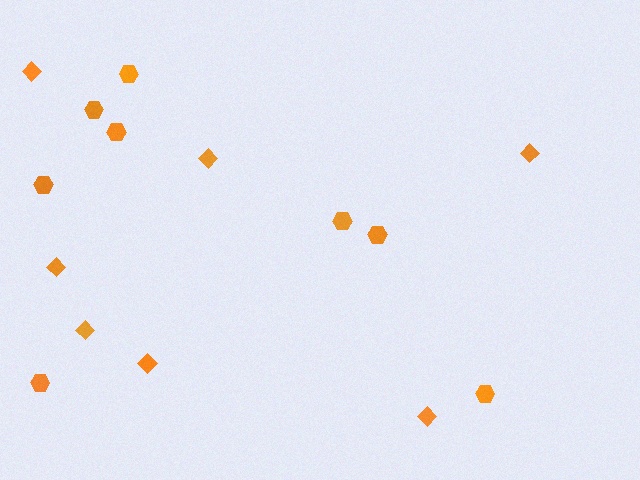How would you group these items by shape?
There are 2 groups: one group of diamonds (7) and one group of hexagons (8).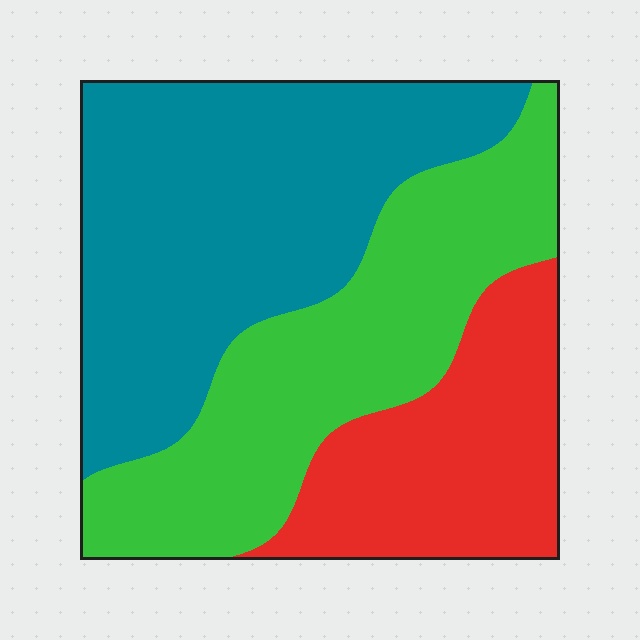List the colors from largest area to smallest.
From largest to smallest: teal, green, red.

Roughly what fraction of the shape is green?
Green takes up between a quarter and a half of the shape.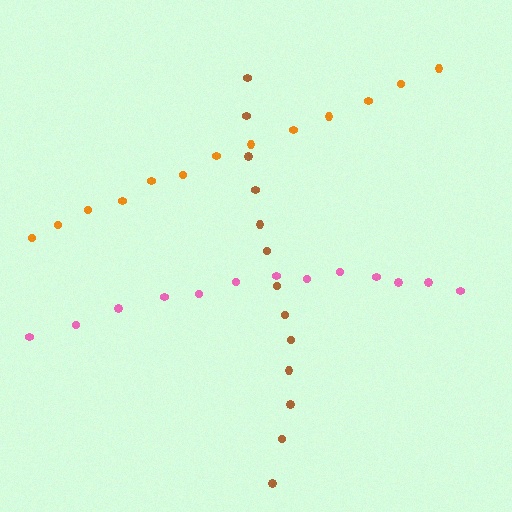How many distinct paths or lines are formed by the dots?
There are 3 distinct paths.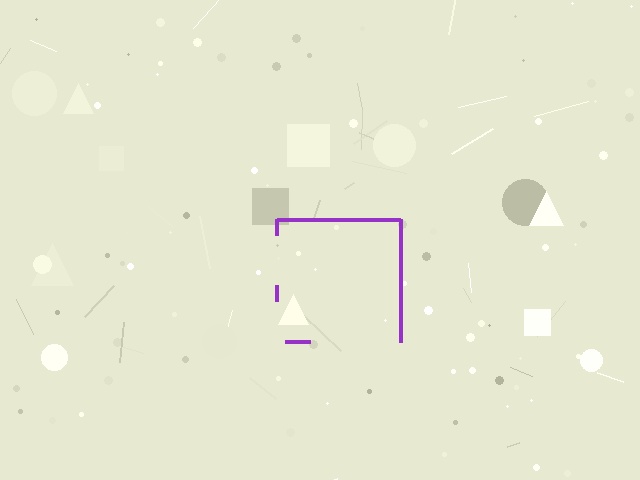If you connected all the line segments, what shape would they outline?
They would outline a square.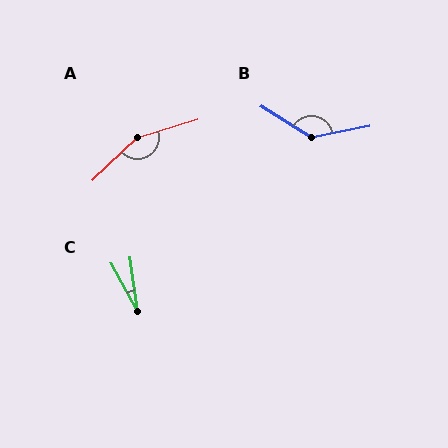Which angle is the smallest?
C, at approximately 22 degrees.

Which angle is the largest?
A, at approximately 153 degrees.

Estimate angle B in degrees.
Approximately 137 degrees.